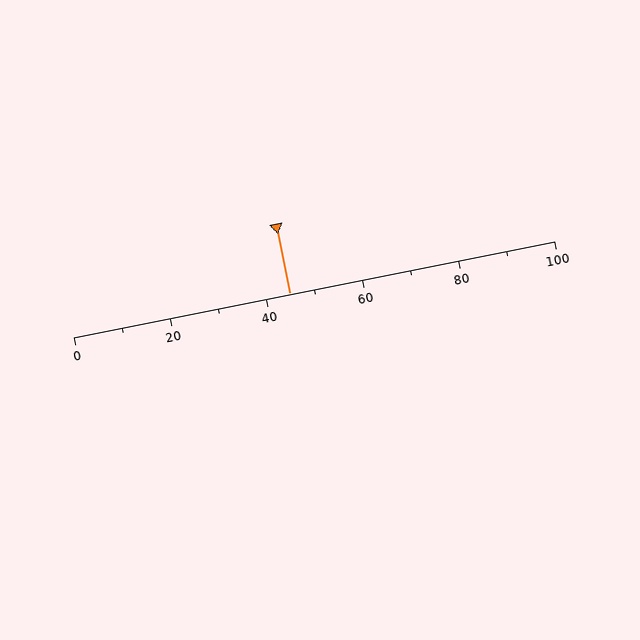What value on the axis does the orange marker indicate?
The marker indicates approximately 45.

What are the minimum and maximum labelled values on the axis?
The axis runs from 0 to 100.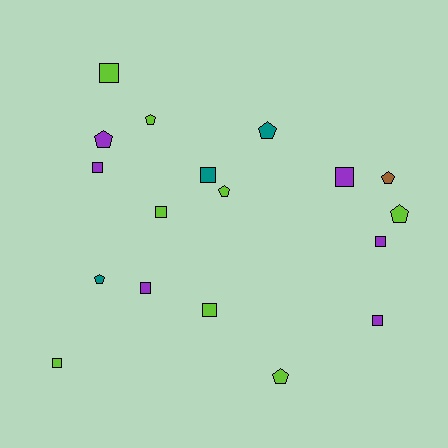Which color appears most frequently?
Lime, with 8 objects.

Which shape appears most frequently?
Square, with 10 objects.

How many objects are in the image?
There are 18 objects.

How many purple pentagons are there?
There is 1 purple pentagon.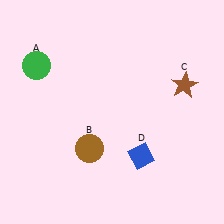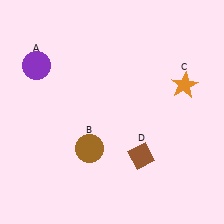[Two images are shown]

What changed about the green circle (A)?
In Image 1, A is green. In Image 2, it changed to purple.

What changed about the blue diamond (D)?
In Image 1, D is blue. In Image 2, it changed to brown.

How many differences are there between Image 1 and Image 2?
There are 3 differences between the two images.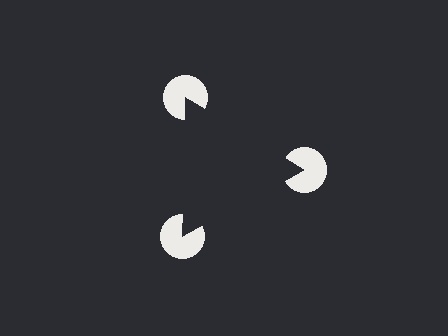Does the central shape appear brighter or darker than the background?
It typically appears slightly darker than the background, even though no actual brightness change is drawn.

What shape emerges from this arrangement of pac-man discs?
An illusory triangle — its edges are inferred from the aligned wedge cuts in the pac-man discs, not physically drawn.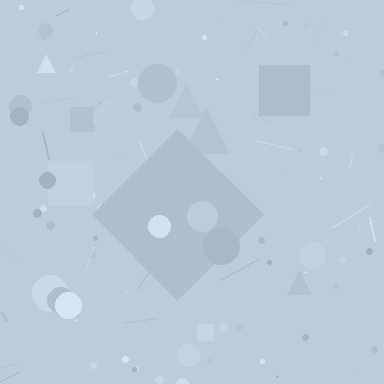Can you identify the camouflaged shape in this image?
The camouflaged shape is a diamond.